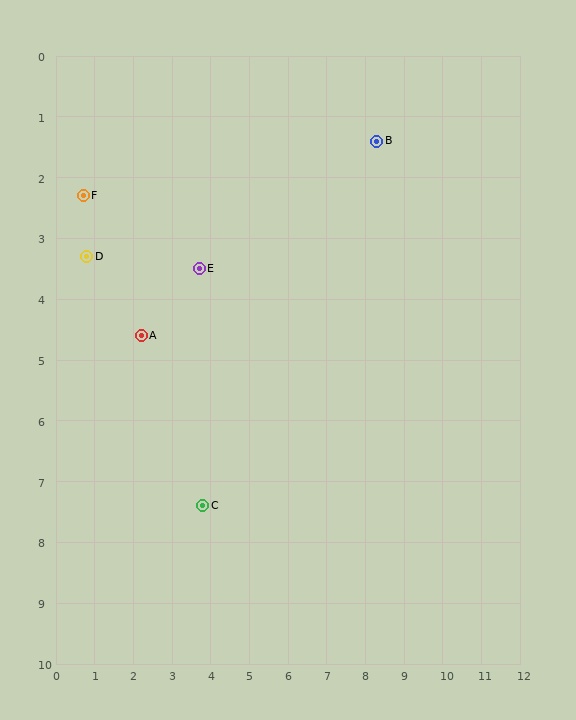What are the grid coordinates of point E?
Point E is at approximately (3.7, 3.5).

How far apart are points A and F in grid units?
Points A and F are about 2.7 grid units apart.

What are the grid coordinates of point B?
Point B is at approximately (8.3, 1.4).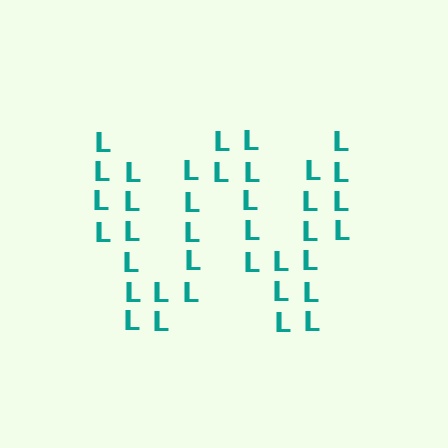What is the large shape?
The large shape is the letter W.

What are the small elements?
The small elements are letter L's.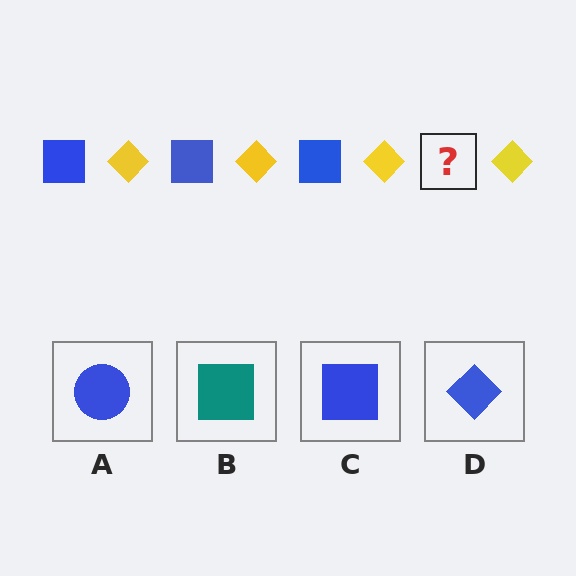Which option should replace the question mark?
Option C.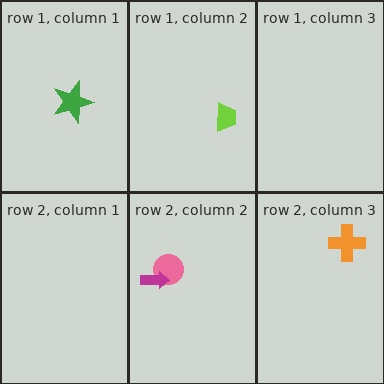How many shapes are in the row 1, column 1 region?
1.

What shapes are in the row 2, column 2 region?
The pink circle, the magenta arrow.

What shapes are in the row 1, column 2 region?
The lime trapezoid.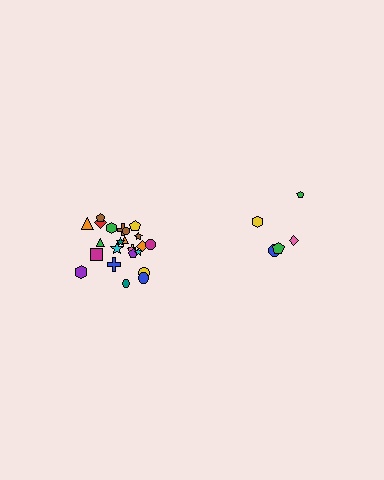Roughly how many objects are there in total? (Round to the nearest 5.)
Roughly 30 objects in total.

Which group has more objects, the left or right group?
The left group.